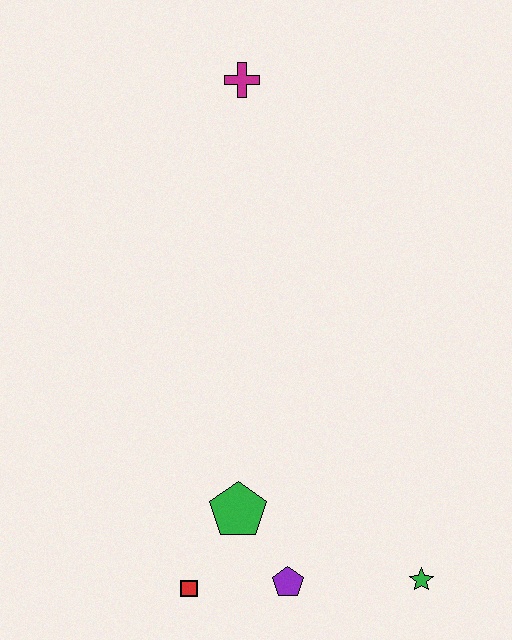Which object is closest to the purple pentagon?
The green pentagon is closest to the purple pentagon.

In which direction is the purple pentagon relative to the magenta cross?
The purple pentagon is below the magenta cross.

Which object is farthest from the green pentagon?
The magenta cross is farthest from the green pentagon.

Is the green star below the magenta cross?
Yes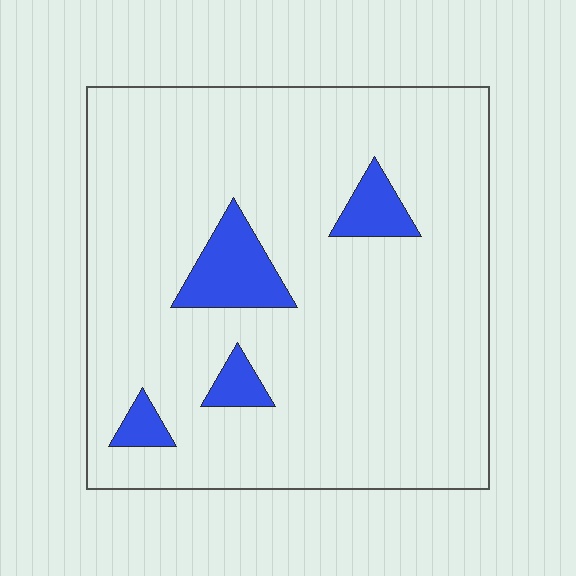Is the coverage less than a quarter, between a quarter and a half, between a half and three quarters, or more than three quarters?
Less than a quarter.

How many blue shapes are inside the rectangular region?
4.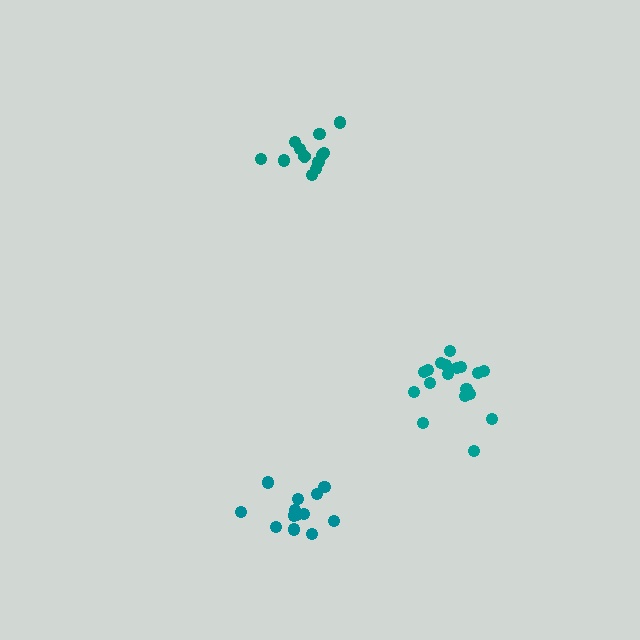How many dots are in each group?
Group 1: 18 dots, Group 2: 12 dots, Group 3: 14 dots (44 total).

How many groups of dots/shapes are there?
There are 3 groups.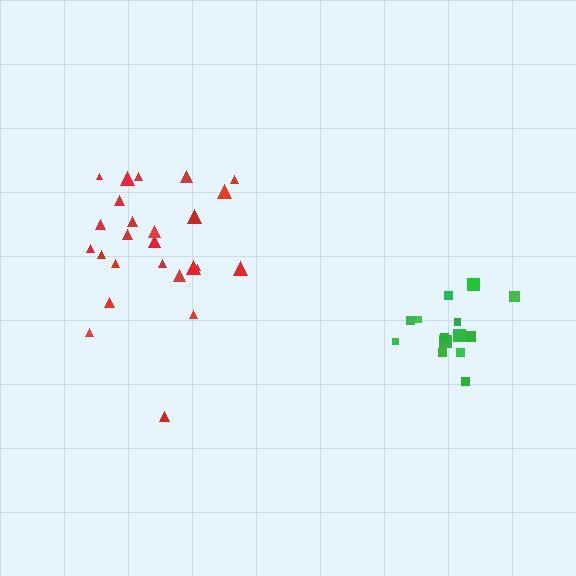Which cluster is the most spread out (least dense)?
Red.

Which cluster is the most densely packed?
Green.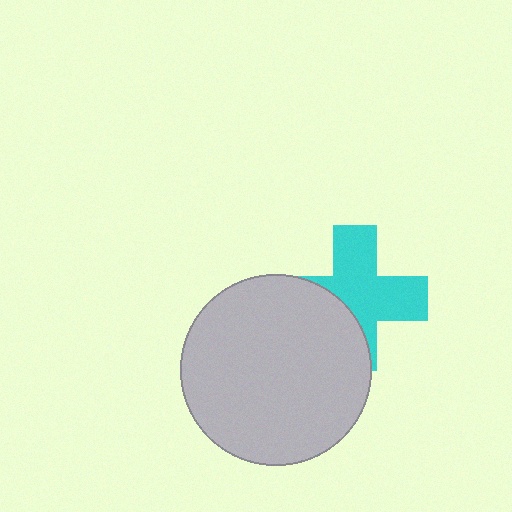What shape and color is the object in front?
The object in front is a light gray circle.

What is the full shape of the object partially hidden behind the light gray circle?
The partially hidden object is a cyan cross.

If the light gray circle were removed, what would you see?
You would see the complete cyan cross.